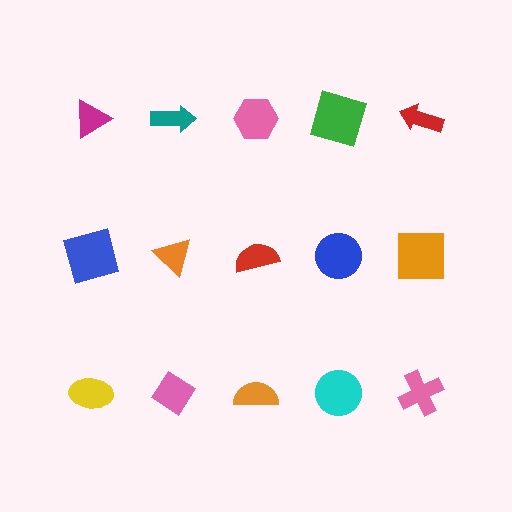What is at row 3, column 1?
A yellow ellipse.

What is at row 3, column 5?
A pink cross.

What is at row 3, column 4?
A cyan circle.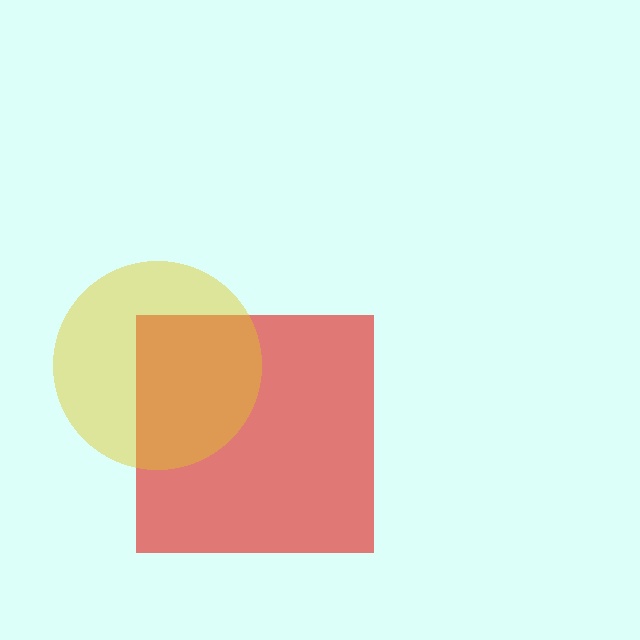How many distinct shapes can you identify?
There are 2 distinct shapes: a red square, a yellow circle.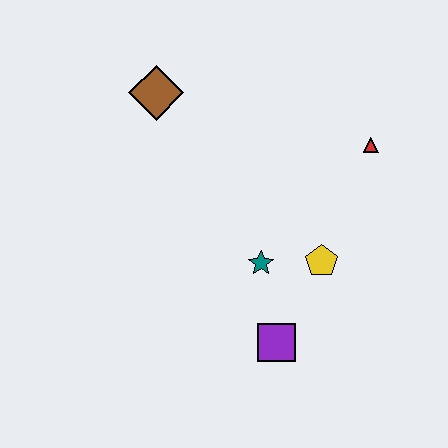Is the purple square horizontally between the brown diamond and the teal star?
No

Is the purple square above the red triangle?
No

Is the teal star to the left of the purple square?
Yes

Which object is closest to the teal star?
The yellow pentagon is closest to the teal star.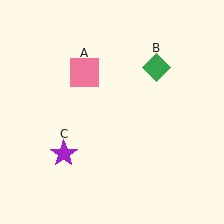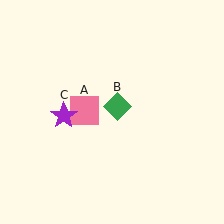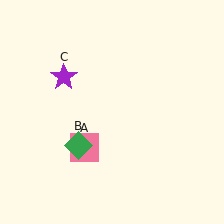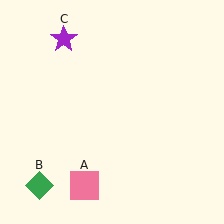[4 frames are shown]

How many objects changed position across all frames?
3 objects changed position: pink square (object A), green diamond (object B), purple star (object C).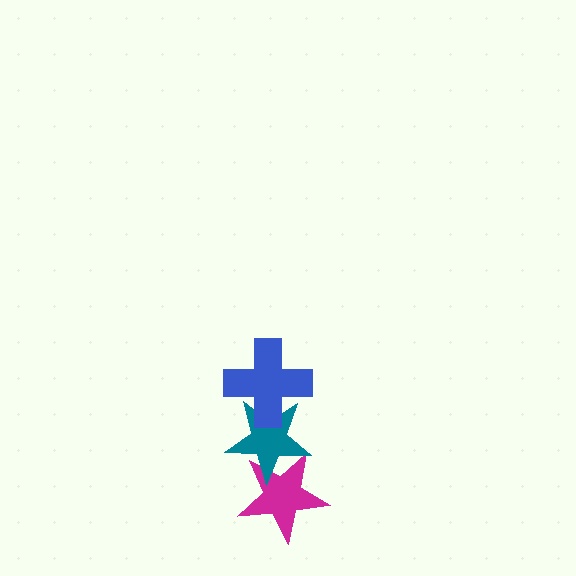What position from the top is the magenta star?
The magenta star is 3rd from the top.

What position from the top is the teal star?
The teal star is 2nd from the top.